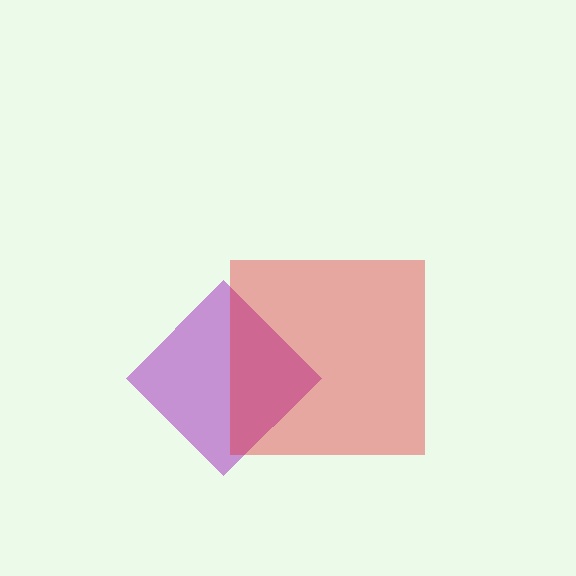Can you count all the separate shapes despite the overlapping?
Yes, there are 2 separate shapes.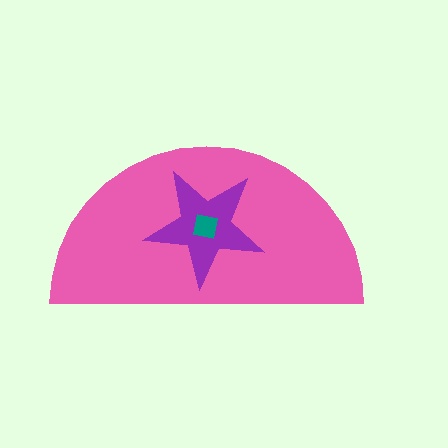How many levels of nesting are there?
3.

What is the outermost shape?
The pink semicircle.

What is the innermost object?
The teal square.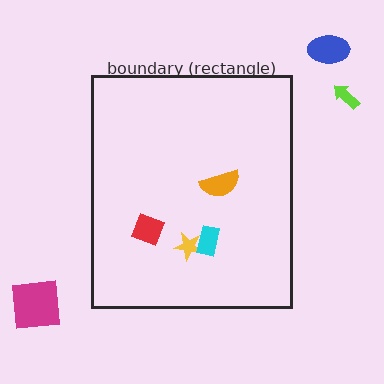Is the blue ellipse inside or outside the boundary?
Outside.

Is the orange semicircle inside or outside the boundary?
Inside.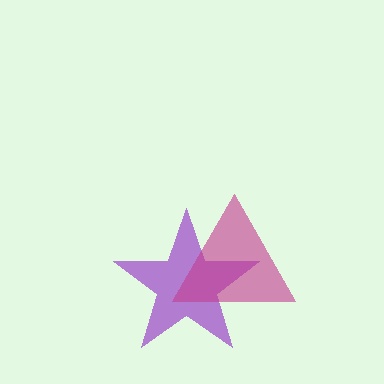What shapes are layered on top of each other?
The layered shapes are: a purple star, a magenta triangle.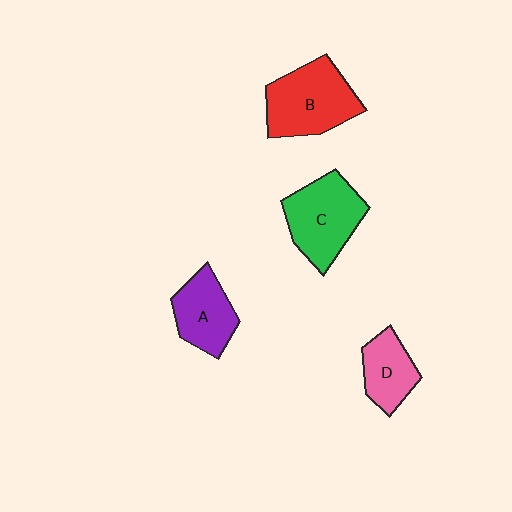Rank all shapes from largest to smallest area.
From largest to smallest: B (red), C (green), A (purple), D (pink).